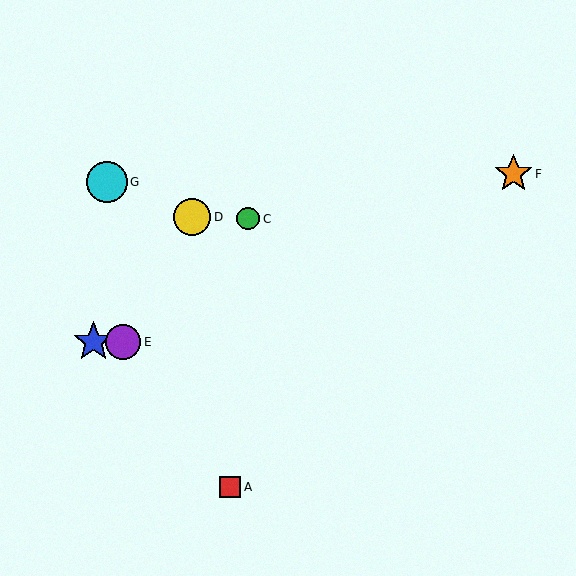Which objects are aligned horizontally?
Objects B, E are aligned horizontally.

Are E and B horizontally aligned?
Yes, both are at y≈342.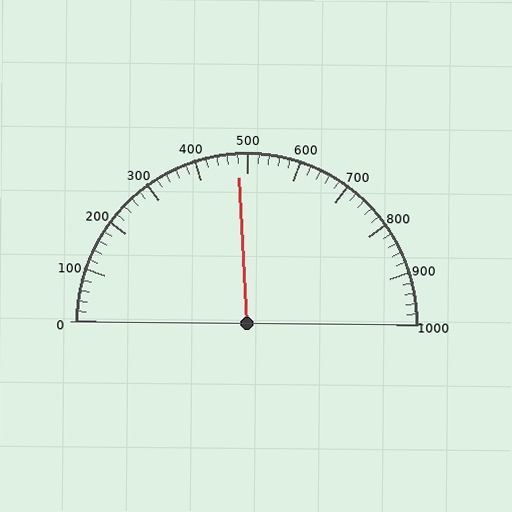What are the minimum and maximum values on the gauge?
The gauge ranges from 0 to 1000.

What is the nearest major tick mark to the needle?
The nearest major tick mark is 500.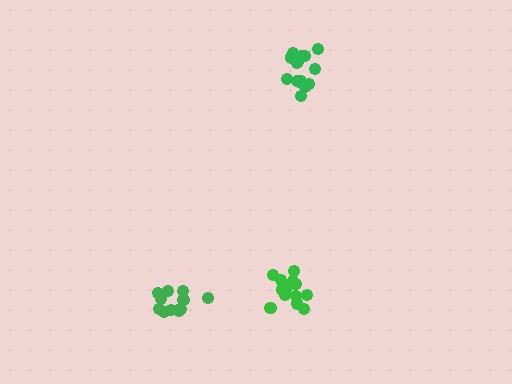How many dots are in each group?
Group 1: 12 dots, Group 2: 14 dots, Group 3: 16 dots (42 total).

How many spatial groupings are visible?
There are 3 spatial groupings.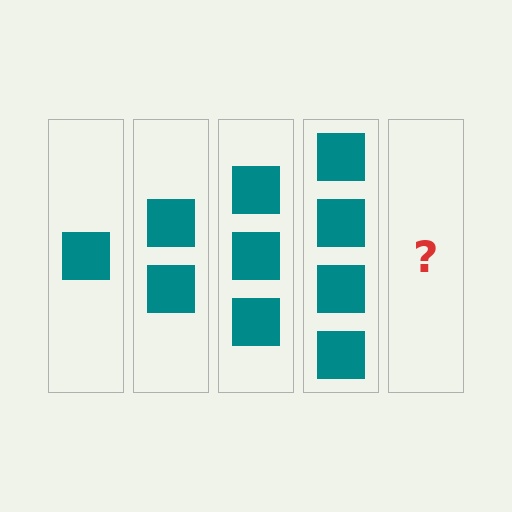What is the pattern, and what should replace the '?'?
The pattern is that each step adds one more square. The '?' should be 5 squares.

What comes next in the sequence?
The next element should be 5 squares.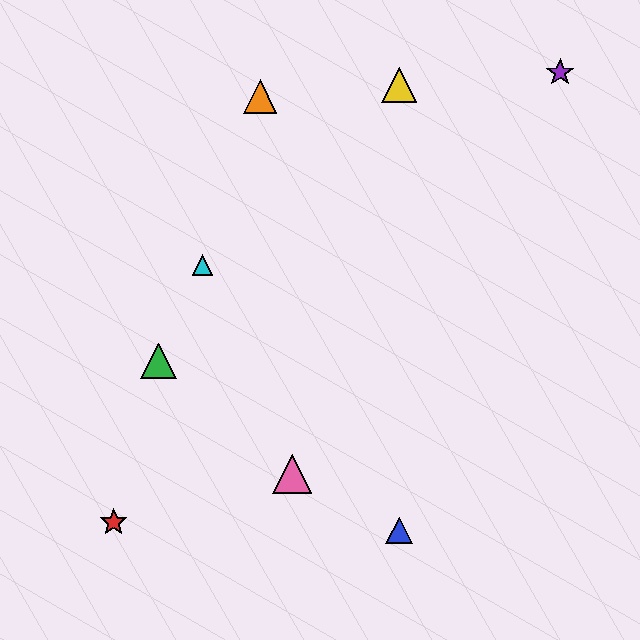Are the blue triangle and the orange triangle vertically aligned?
No, the blue triangle is at x≈399 and the orange triangle is at x≈260.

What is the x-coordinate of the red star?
The red star is at x≈114.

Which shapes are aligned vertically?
The blue triangle, the yellow triangle are aligned vertically.